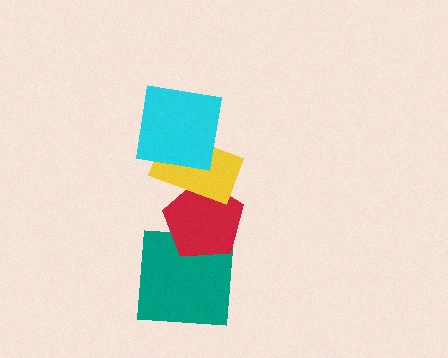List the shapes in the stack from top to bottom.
From top to bottom: the cyan square, the yellow rectangle, the red pentagon, the teal square.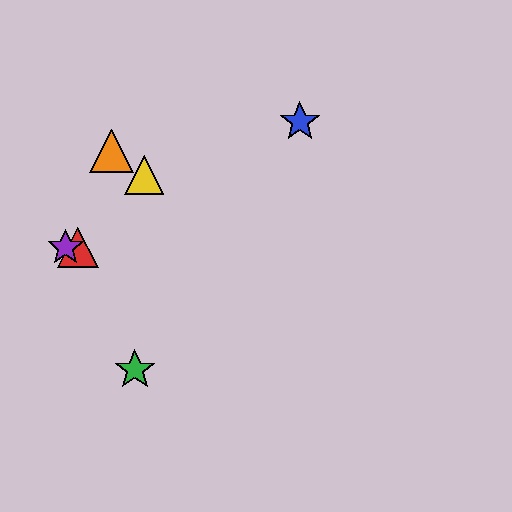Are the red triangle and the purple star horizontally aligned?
Yes, both are at y≈248.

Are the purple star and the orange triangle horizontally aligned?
No, the purple star is at y≈248 and the orange triangle is at y≈151.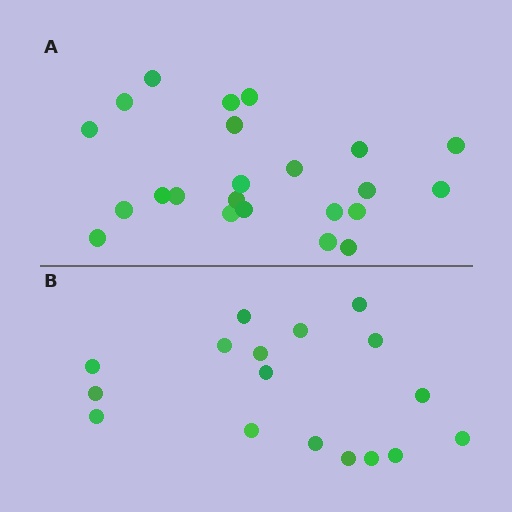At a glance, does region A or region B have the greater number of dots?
Region A (the top region) has more dots.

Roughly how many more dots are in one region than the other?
Region A has about 6 more dots than region B.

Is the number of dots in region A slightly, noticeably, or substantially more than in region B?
Region A has noticeably more, but not dramatically so. The ratio is roughly 1.4 to 1.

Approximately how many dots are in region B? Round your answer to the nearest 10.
About 20 dots. (The exact count is 17, which rounds to 20.)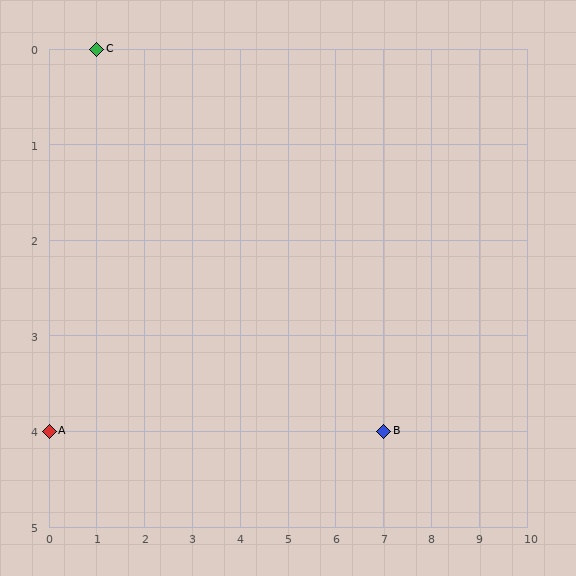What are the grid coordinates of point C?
Point C is at grid coordinates (1, 0).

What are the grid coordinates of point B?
Point B is at grid coordinates (7, 4).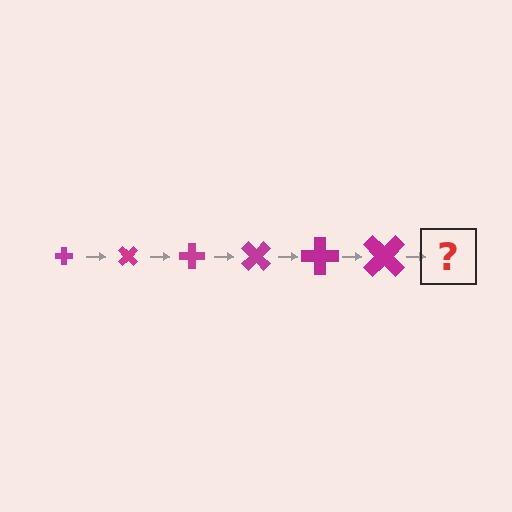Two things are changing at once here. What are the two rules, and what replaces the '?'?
The two rules are that the cross grows larger each step and it rotates 45 degrees each step. The '?' should be a cross, larger than the previous one and rotated 270 degrees from the start.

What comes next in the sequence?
The next element should be a cross, larger than the previous one and rotated 270 degrees from the start.